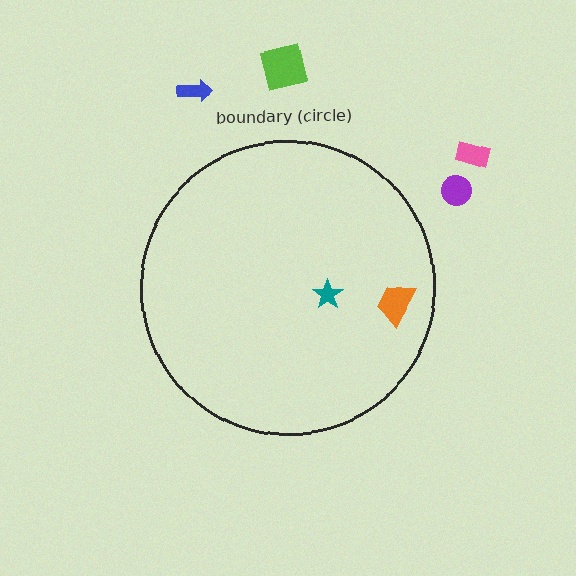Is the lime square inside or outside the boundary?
Outside.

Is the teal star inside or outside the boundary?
Inside.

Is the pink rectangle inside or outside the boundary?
Outside.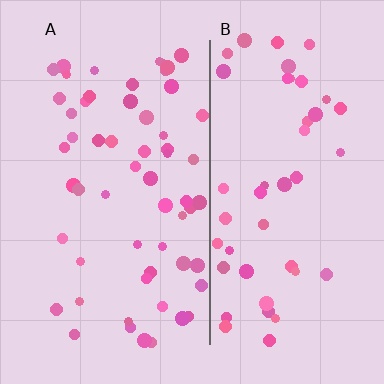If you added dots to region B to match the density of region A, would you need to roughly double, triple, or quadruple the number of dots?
Approximately double.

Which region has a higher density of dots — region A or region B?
A (the left).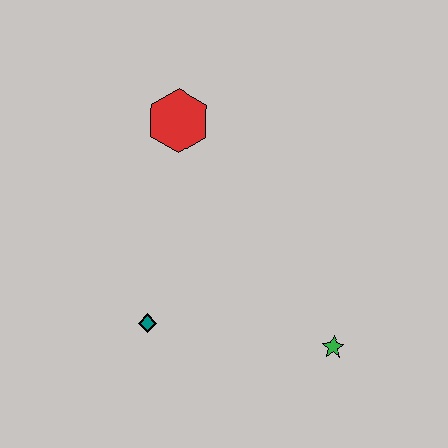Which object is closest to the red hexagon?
The teal diamond is closest to the red hexagon.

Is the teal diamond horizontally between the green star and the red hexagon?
No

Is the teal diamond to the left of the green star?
Yes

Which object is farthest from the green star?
The red hexagon is farthest from the green star.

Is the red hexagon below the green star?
No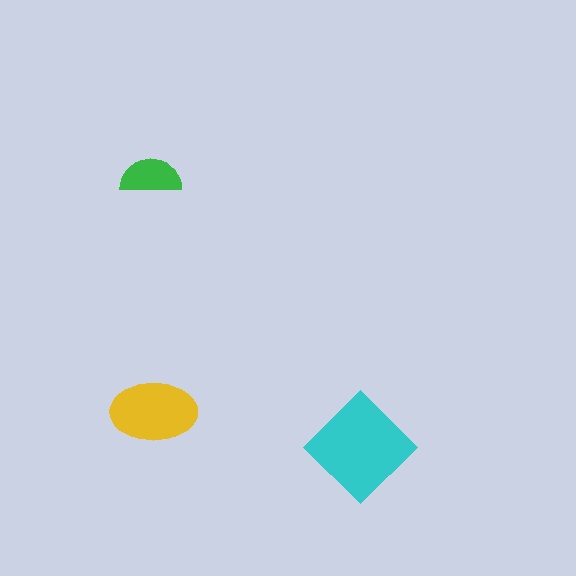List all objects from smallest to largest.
The green semicircle, the yellow ellipse, the cyan diamond.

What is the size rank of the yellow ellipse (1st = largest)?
2nd.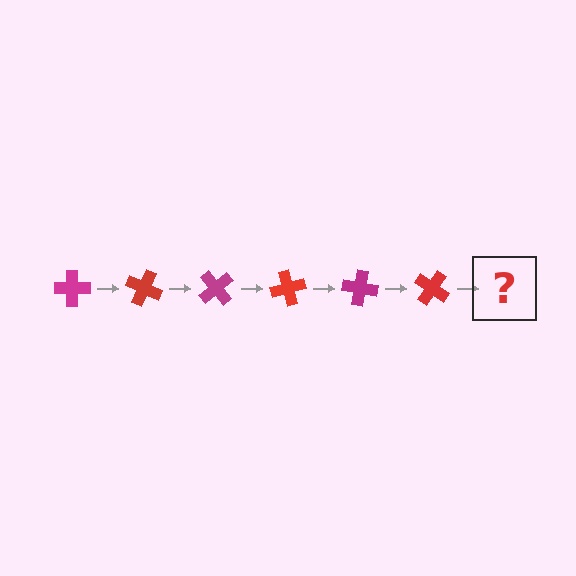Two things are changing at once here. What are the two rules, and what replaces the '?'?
The two rules are that it rotates 25 degrees each step and the color cycles through magenta and red. The '?' should be a magenta cross, rotated 150 degrees from the start.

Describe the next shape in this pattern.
It should be a magenta cross, rotated 150 degrees from the start.